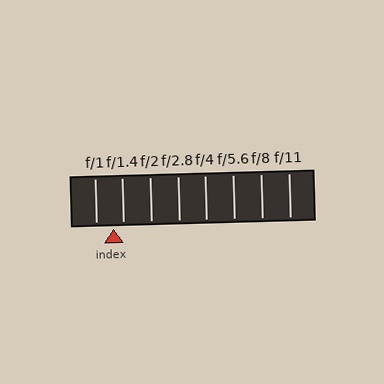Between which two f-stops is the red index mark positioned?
The index mark is between f/1 and f/1.4.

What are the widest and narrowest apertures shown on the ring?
The widest aperture shown is f/1 and the narrowest is f/11.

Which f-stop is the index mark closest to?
The index mark is closest to f/1.4.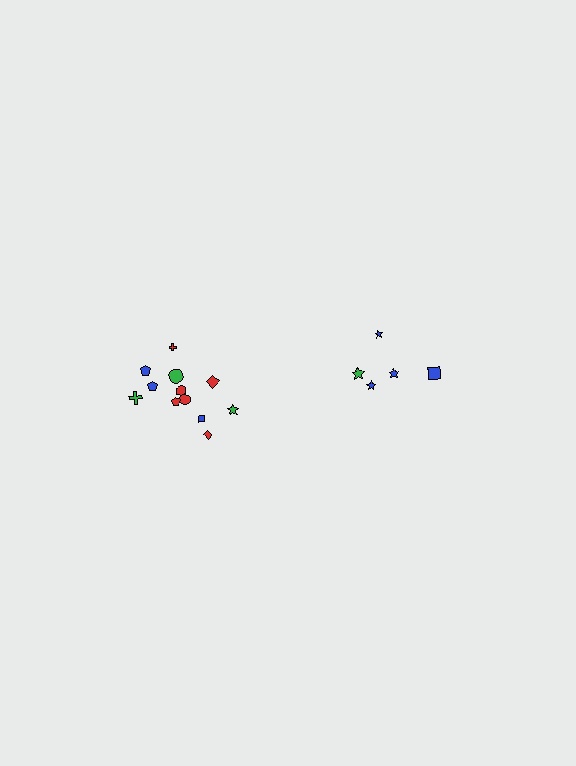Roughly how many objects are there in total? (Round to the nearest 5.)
Roughly 15 objects in total.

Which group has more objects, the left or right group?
The left group.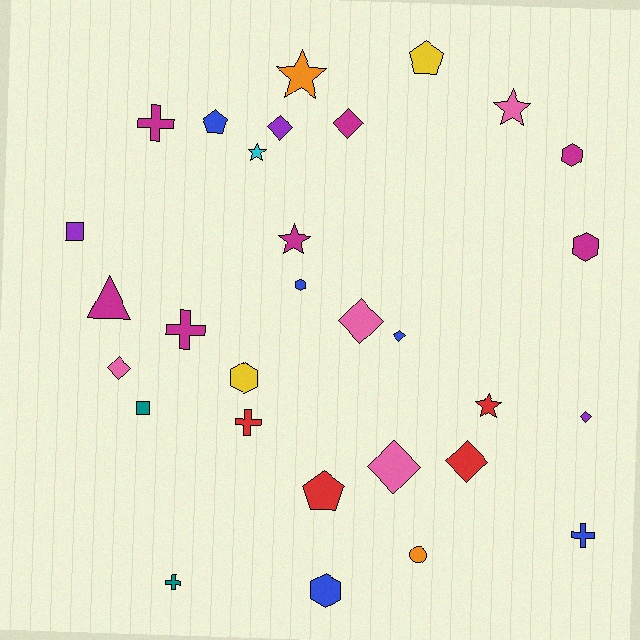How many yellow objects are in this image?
There are 2 yellow objects.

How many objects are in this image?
There are 30 objects.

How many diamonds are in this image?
There are 8 diamonds.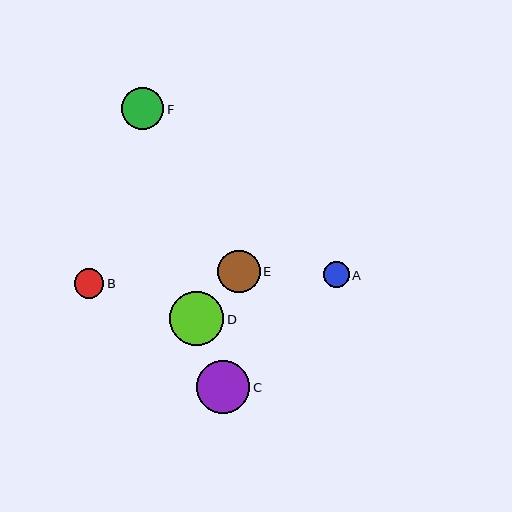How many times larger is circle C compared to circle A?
Circle C is approximately 2.1 times the size of circle A.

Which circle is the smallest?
Circle A is the smallest with a size of approximately 26 pixels.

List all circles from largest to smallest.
From largest to smallest: D, C, F, E, B, A.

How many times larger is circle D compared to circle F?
Circle D is approximately 1.3 times the size of circle F.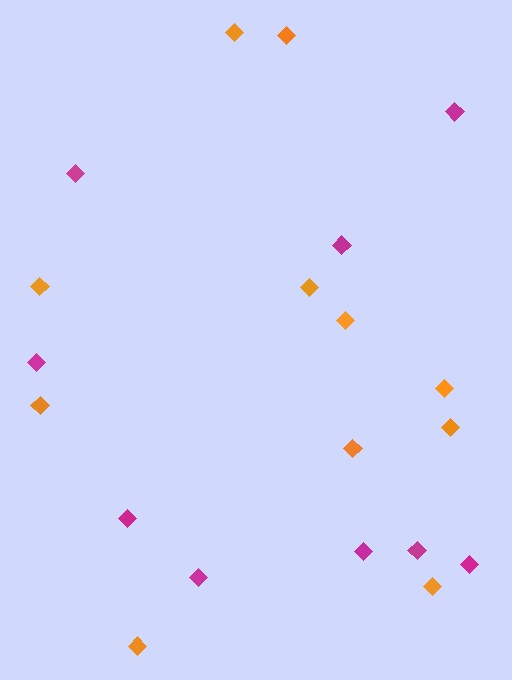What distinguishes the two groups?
There are 2 groups: one group of orange diamonds (11) and one group of magenta diamonds (9).